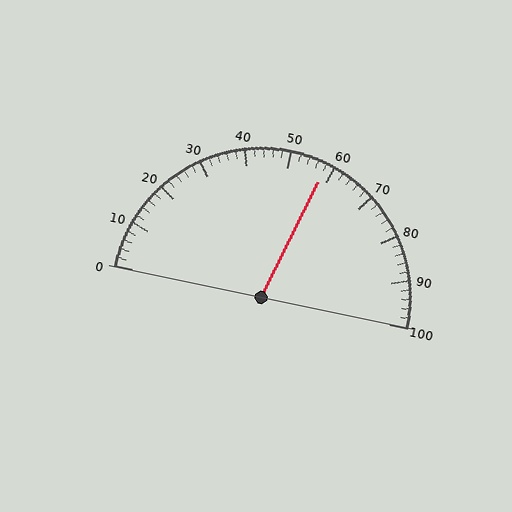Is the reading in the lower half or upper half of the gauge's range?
The reading is in the upper half of the range (0 to 100).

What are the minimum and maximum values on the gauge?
The gauge ranges from 0 to 100.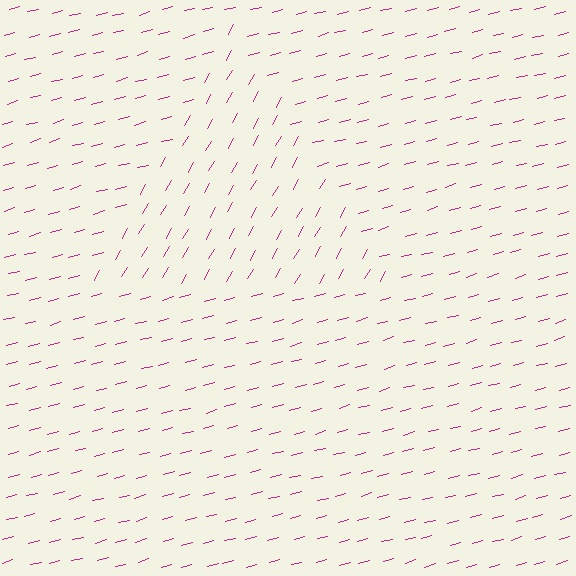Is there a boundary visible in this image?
Yes, there is a texture boundary formed by a change in line orientation.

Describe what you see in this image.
The image is filled with small magenta line segments. A triangle region in the image has lines oriented differently from the surrounding lines, creating a visible texture boundary.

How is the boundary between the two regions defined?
The boundary is defined purely by a change in line orientation (approximately 45 degrees difference). All lines are the same color and thickness.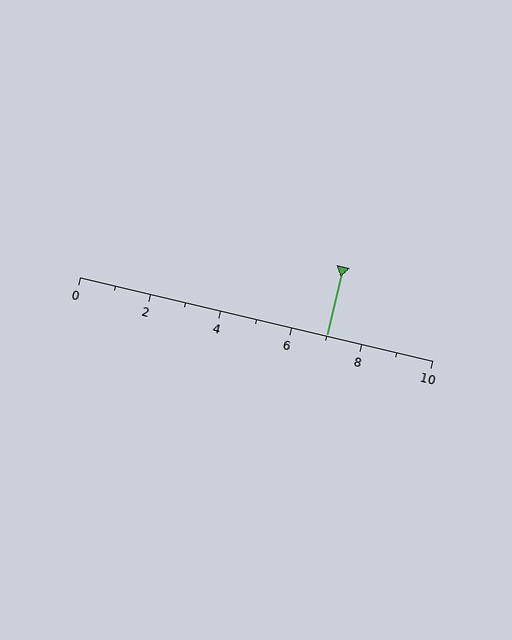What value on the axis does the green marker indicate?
The marker indicates approximately 7.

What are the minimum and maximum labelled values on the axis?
The axis runs from 0 to 10.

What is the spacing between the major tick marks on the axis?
The major ticks are spaced 2 apart.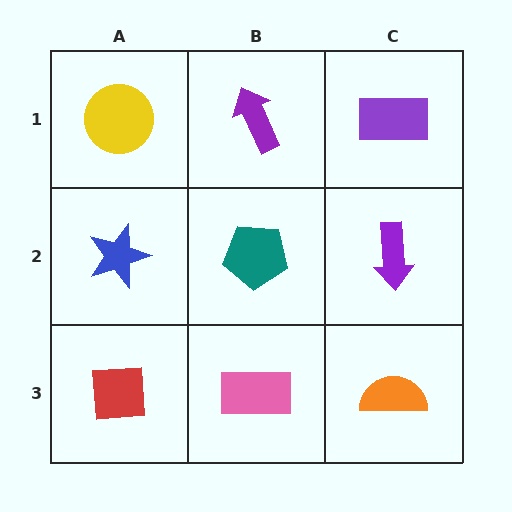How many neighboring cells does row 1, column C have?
2.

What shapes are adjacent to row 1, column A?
A blue star (row 2, column A), a purple arrow (row 1, column B).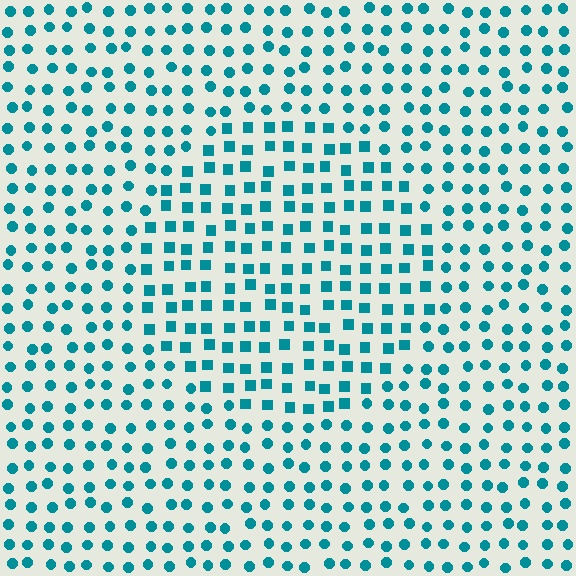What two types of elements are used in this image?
The image uses squares inside the circle region and circles outside it.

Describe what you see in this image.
The image is filled with small teal elements arranged in a uniform grid. A circle-shaped region contains squares, while the surrounding area contains circles. The boundary is defined purely by the change in element shape.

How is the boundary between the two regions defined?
The boundary is defined by a change in element shape: squares inside vs. circles outside. All elements share the same color and spacing.